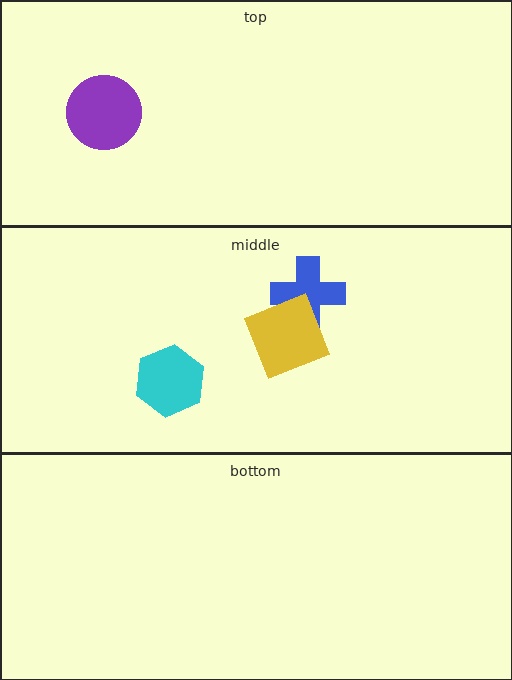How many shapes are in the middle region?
3.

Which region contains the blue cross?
The middle region.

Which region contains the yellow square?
The middle region.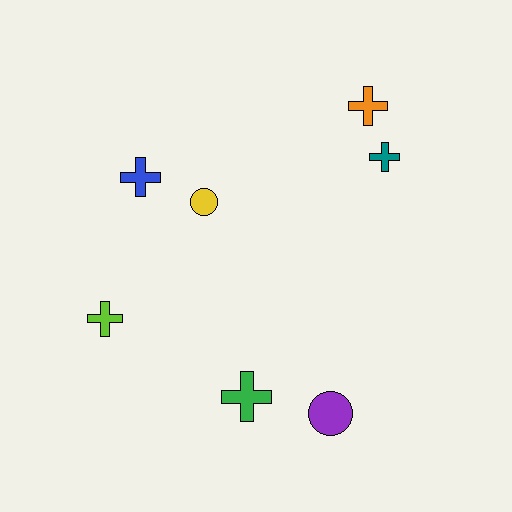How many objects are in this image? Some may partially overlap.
There are 7 objects.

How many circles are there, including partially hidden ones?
There are 2 circles.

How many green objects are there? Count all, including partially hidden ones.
There is 1 green object.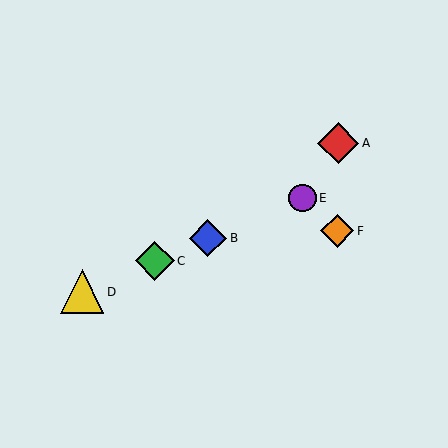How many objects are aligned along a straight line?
4 objects (B, C, D, E) are aligned along a straight line.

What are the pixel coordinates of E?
Object E is at (302, 198).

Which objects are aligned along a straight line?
Objects B, C, D, E are aligned along a straight line.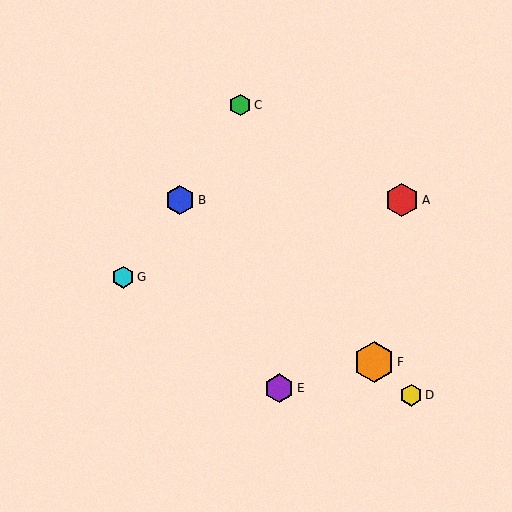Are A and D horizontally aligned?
No, A is at y≈200 and D is at y≈395.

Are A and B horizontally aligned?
Yes, both are at y≈200.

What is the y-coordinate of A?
Object A is at y≈200.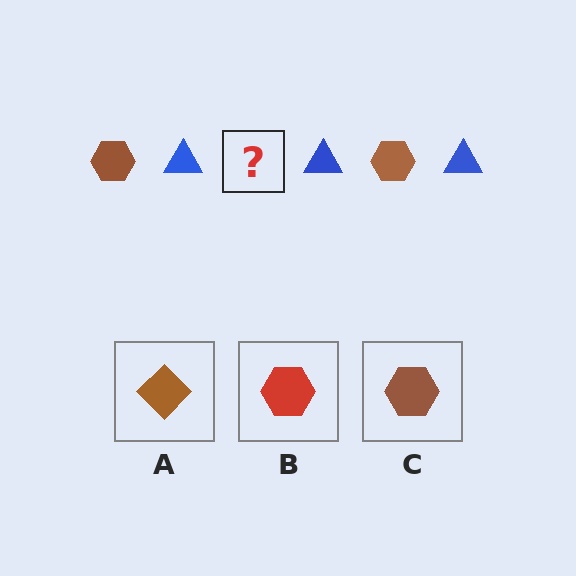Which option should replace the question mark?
Option C.